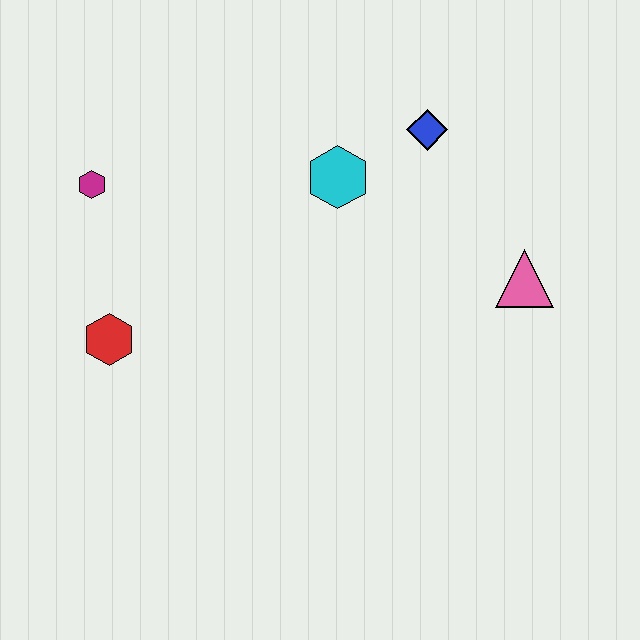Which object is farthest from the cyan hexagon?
The red hexagon is farthest from the cyan hexagon.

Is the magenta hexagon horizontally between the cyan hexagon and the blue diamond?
No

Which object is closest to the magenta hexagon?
The red hexagon is closest to the magenta hexagon.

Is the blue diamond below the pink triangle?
No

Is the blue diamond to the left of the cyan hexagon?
No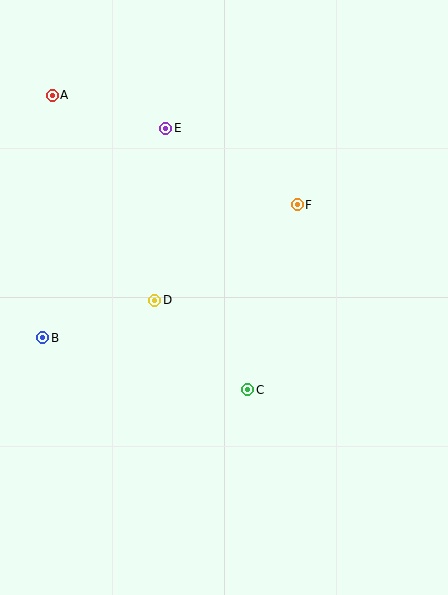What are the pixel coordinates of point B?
Point B is at (43, 338).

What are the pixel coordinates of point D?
Point D is at (154, 300).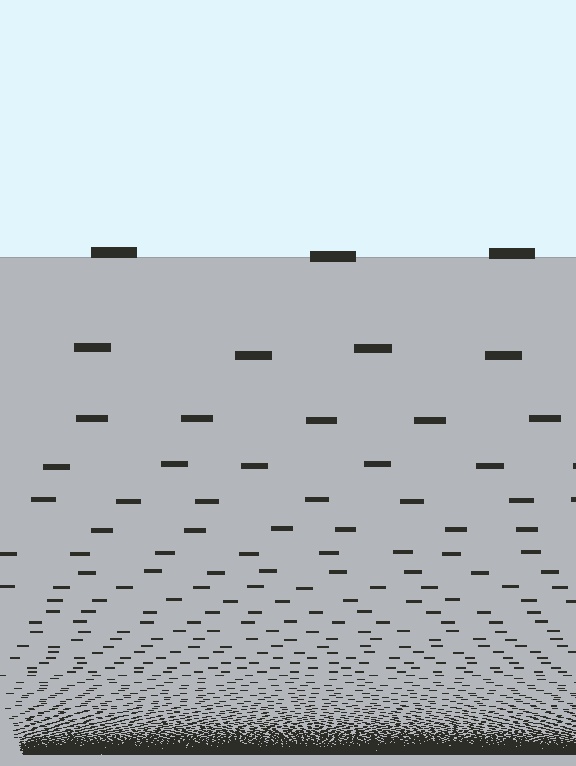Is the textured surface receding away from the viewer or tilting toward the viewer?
The surface appears to tilt toward the viewer. Texture elements get larger and sparser toward the top.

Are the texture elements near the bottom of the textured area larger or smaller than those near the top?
Smaller. The gradient is inverted — elements near the bottom are smaller and denser.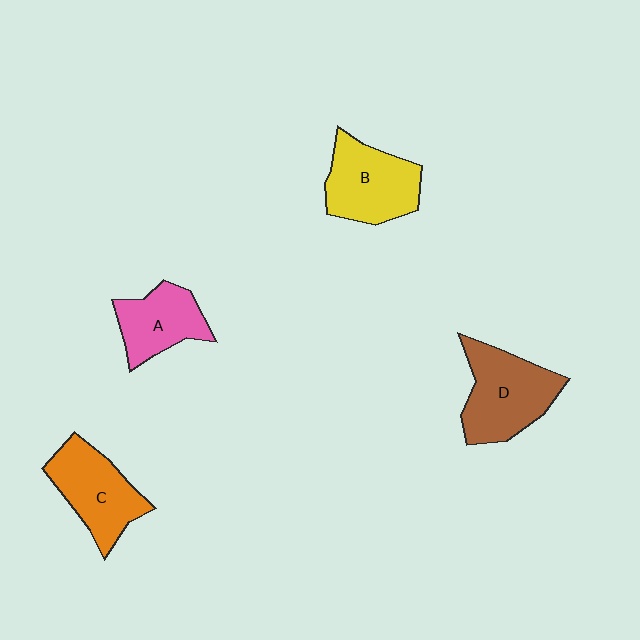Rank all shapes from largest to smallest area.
From largest to smallest: D (brown), B (yellow), C (orange), A (pink).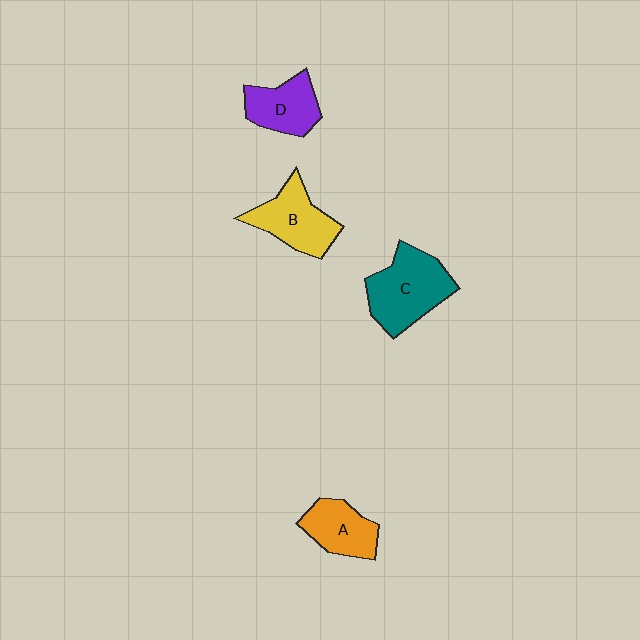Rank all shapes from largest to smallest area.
From largest to smallest: C (teal), B (yellow), D (purple), A (orange).